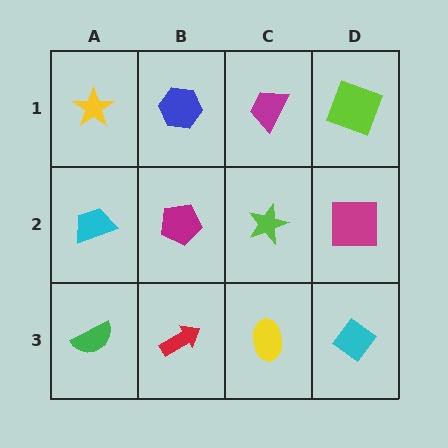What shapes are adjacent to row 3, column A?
A cyan trapezoid (row 2, column A), a red arrow (row 3, column B).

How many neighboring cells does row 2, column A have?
3.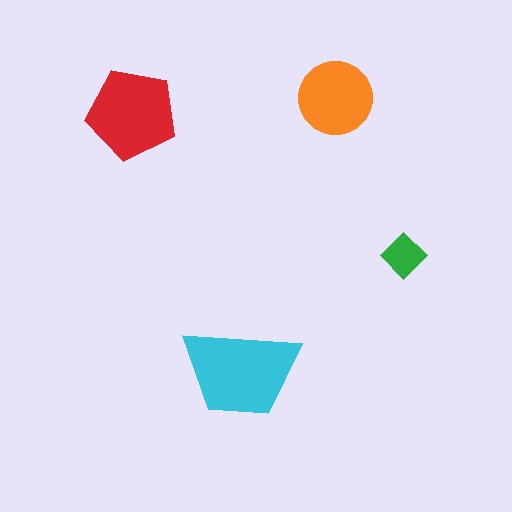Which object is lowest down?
The cyan trapezoid is bottommost.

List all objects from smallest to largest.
The green diamond, the orange circle, the red pentagon, the cyan trapezoid.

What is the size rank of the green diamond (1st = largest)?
4th.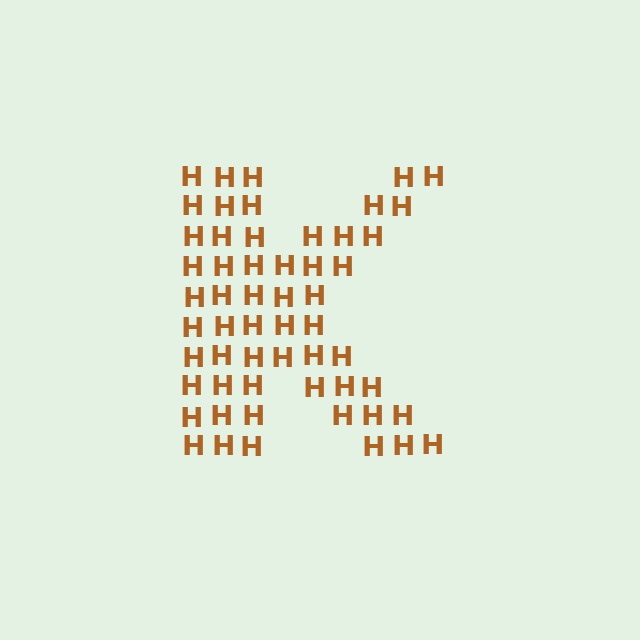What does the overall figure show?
The overall figure shows the letter K.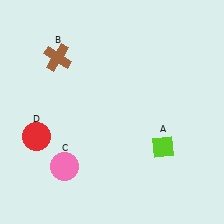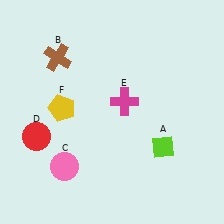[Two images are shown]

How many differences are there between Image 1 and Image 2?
There are 2 differences between the two images.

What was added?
A magenta cross (E), a yellow pentagon (F) were added in Image 2.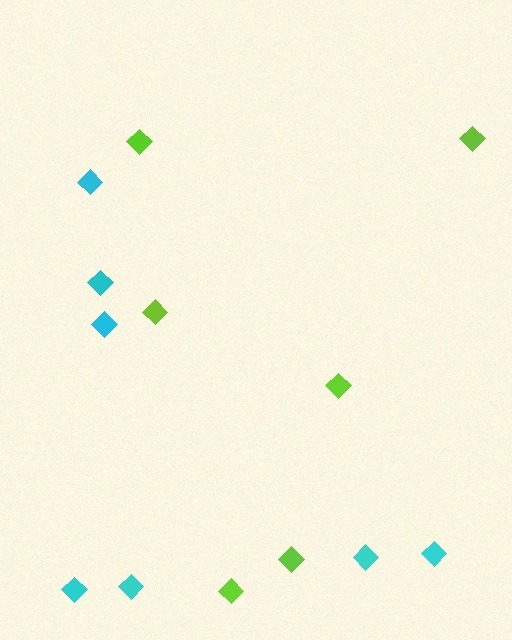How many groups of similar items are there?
There are 2 groups: one group of cyan diamonds (7) and one group of lime diamonds (6).